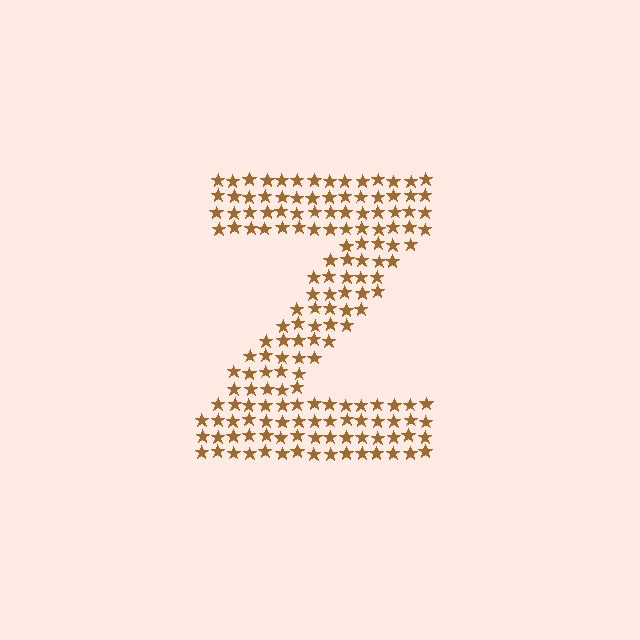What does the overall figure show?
The overall figure shows the letter Z.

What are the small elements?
The small elements are stars.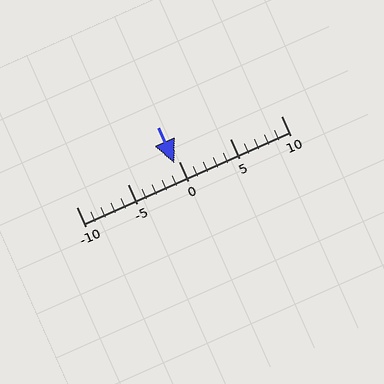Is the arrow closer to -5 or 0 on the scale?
The arrow is closer to 0.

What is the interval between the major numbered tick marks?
The major tick marks are spaced 5 units apart.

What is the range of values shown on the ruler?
The ruler shows values from -10 to 10.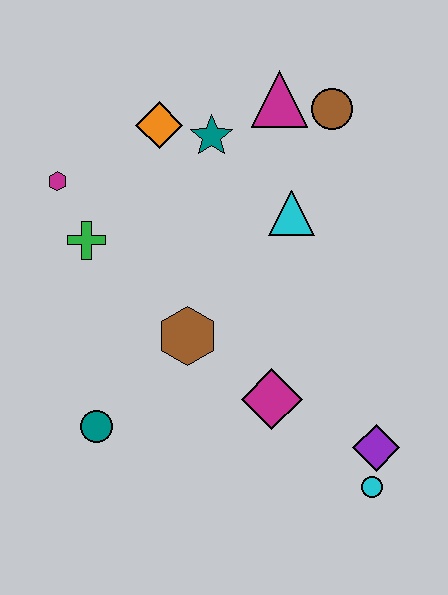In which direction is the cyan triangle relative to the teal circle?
The cyan triangle is above the teal circle.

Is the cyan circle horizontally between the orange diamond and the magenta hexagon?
No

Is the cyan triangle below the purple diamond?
No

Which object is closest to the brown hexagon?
The magenta diamond is closest to the brown hexagon.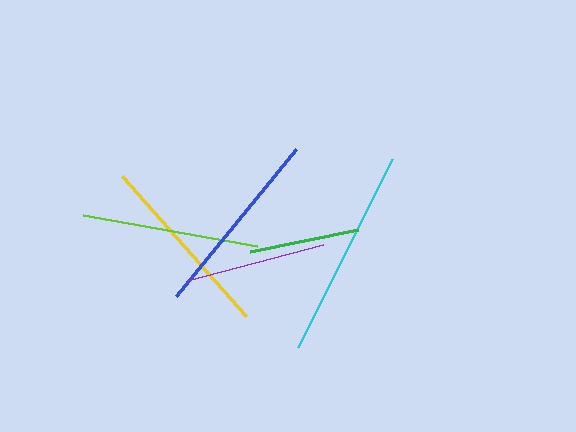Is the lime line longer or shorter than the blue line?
The blue line is longer than the lime line.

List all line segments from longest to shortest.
From longest to shortest: cyan, blue, yellow, lime, purple, green.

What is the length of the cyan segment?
The cyan segment is approximately 210 pixels long.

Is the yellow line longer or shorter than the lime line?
The yellow line is longer than the lime line.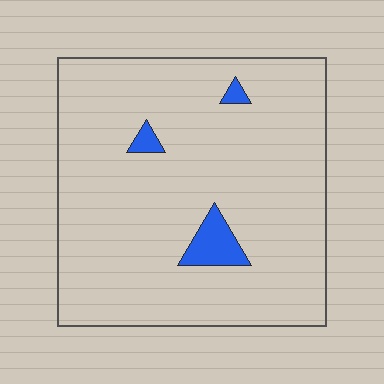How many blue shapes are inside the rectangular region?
3.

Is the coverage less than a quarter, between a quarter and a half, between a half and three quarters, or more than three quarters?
Less than a quarter.